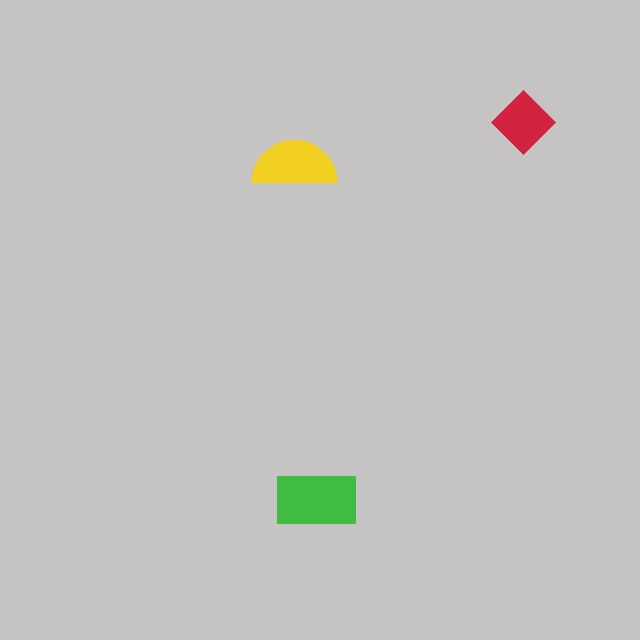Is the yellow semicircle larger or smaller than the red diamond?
Larger.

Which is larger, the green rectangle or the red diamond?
The green rectangle.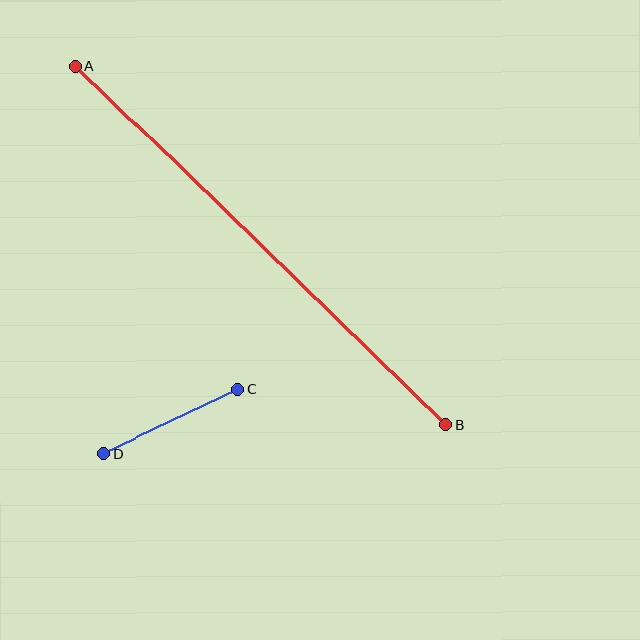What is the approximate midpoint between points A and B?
The midpoint is at approximately (261, 245) pixels.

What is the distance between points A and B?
The distance is approximately 515 pixels.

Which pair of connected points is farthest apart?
Points A and B are farthest apart.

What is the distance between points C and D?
The distance is approximately 149 pixels.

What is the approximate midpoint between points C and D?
The midpoint is at approximately (171, 422) pixels.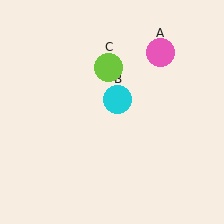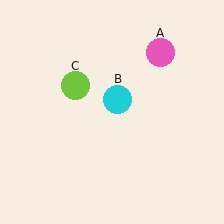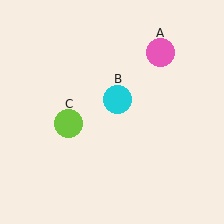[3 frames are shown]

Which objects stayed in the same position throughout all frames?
Pink circle (object A) and cyan circle (object B) remained stationary.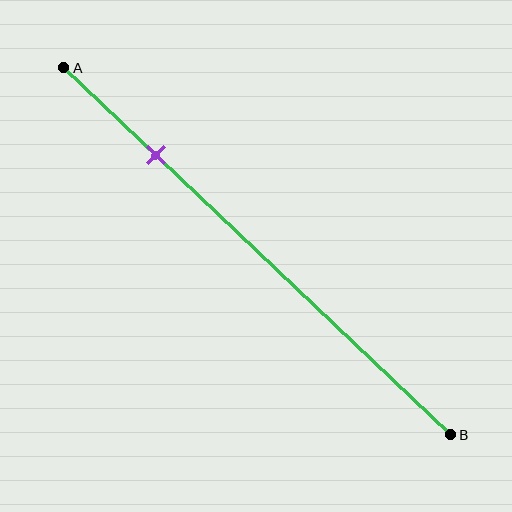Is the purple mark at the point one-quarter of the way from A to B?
Yes, the mark is approximately at the one-quarter point.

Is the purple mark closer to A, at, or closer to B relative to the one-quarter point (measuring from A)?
The purple mark is approximately at the one-quarter point of segment AB.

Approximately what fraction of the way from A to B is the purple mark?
The purple mark is approximately 25% of the way from A to B.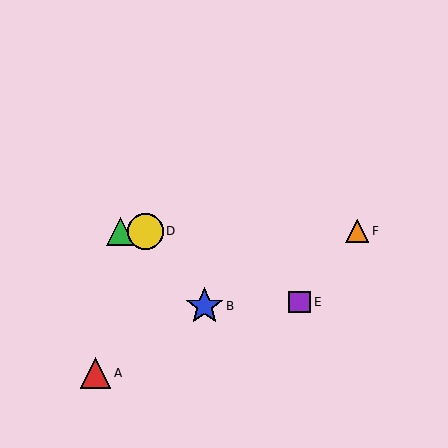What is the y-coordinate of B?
Object B is at y≈306.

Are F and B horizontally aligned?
No, F is at y≈231 and B is at y≈306.